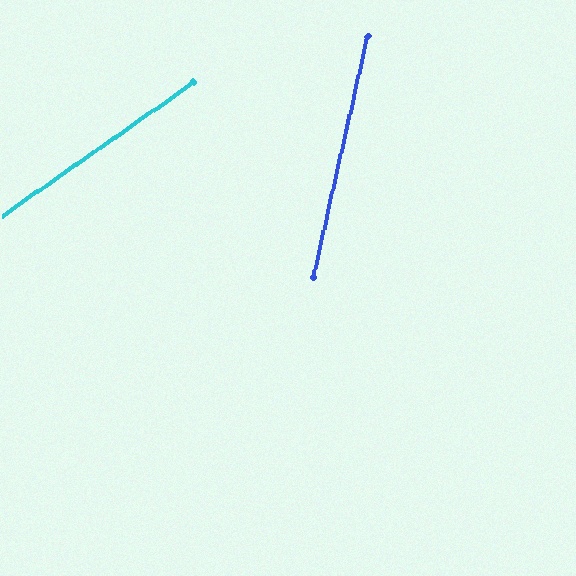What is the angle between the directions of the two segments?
Approximately 43 degrees.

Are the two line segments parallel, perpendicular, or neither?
Neither parallel nor perpendicular — they differ by about 43°.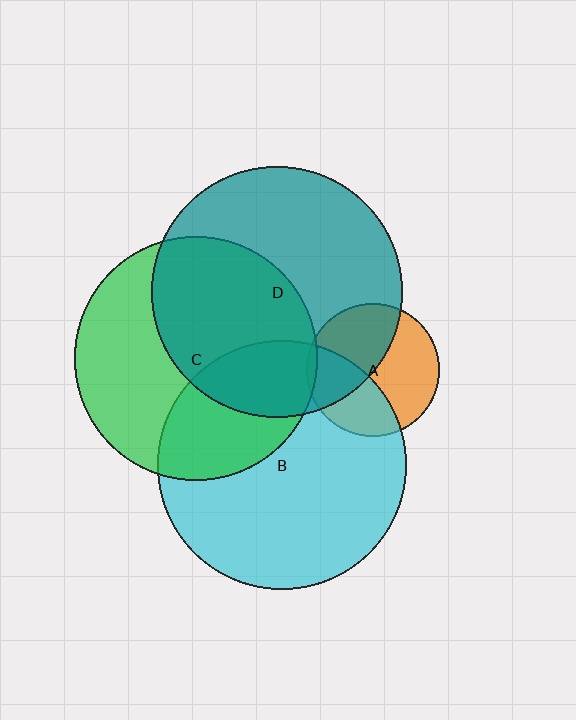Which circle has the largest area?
Circle D (teal).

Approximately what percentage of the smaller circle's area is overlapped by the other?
Approximately 40%.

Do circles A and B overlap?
Yes.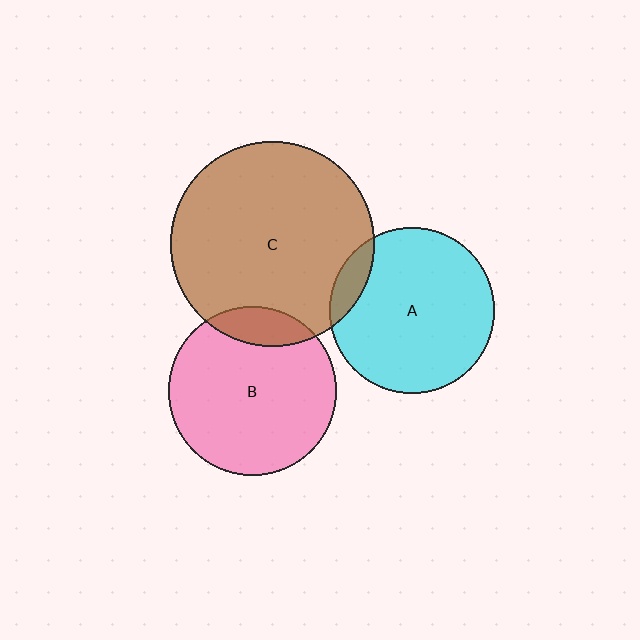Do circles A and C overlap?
Yes.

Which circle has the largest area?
Circle C (brown).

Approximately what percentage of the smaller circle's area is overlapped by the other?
Approximately 10%.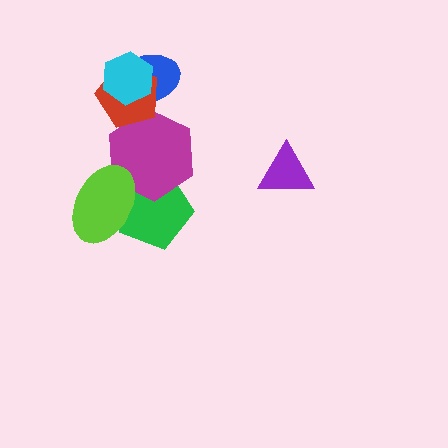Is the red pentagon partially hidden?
Yes, it is partially covered by another shape.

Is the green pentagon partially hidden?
Yes, it is partially covered by another shape.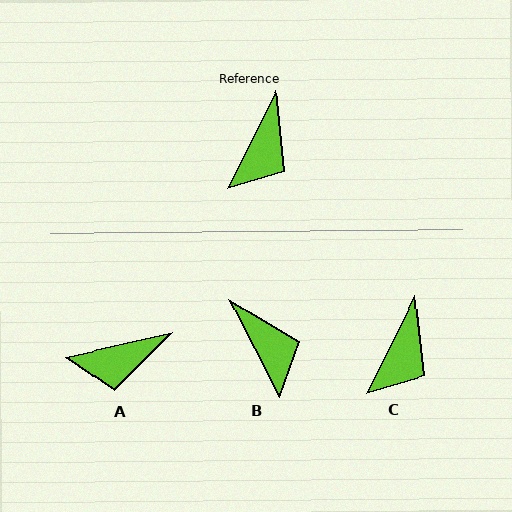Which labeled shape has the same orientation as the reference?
C.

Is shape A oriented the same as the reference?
No, it is off by about 51 degrees.